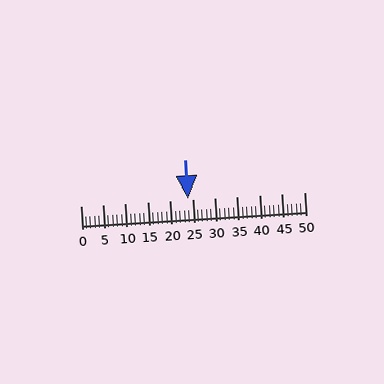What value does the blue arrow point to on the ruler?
The blue arrow points to approximately 24.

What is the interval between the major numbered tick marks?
The major tick marks are spaced 5 units apart.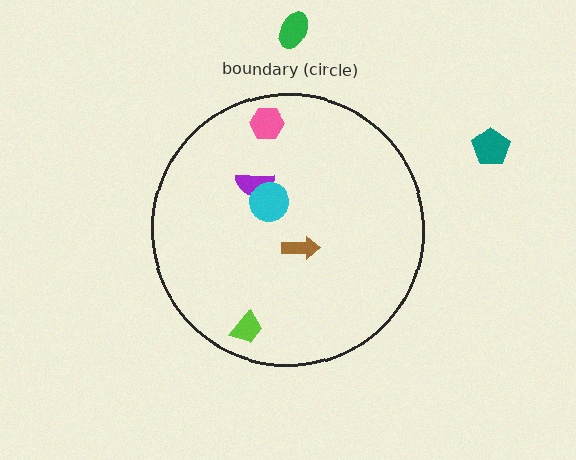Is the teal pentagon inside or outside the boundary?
Outside.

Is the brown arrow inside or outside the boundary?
Inside.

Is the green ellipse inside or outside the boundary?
Outside.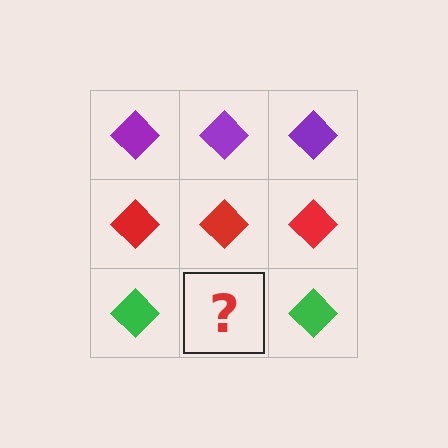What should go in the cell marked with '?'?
The missing cell should contain a green diamond.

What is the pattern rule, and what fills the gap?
The rule is that each row has a consistent color. The gap should be filled with a green diamond.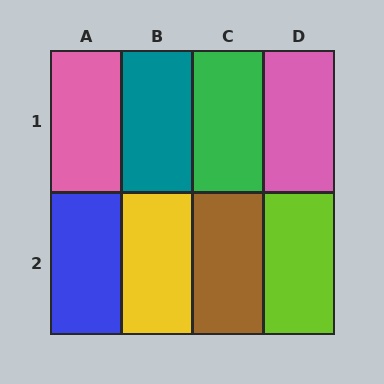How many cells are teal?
1 cell is teal.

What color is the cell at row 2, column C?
Brown.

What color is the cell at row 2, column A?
Blue.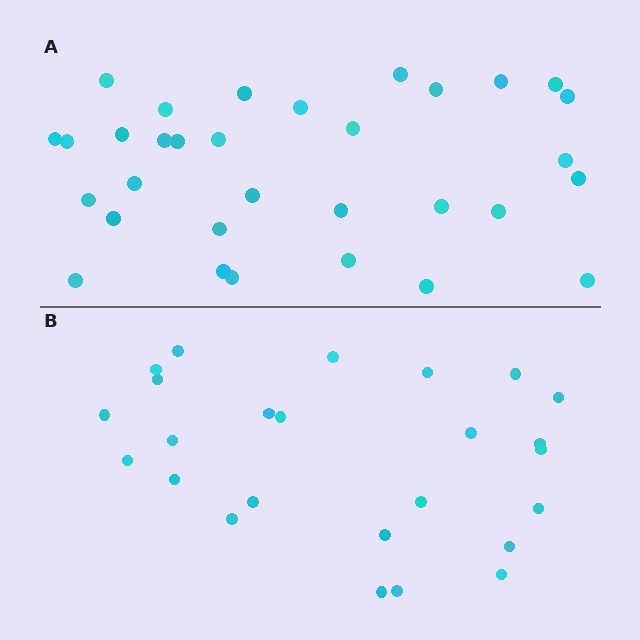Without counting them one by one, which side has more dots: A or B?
Region A (the top region) has more dots.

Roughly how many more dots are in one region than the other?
Region A has roughly 8 or so more dots than region B.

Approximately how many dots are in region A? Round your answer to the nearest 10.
About 30 dots. (The exact count is 32, which rounds to 30.)